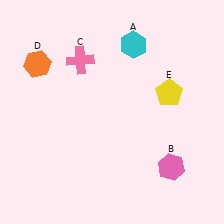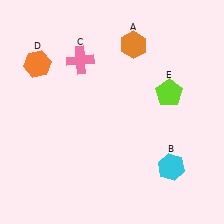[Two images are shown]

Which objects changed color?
A changed from cyan to orange. B changed from pink to cyan. E changed from yellow to lime.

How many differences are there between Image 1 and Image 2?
There are 3 differences between the two images.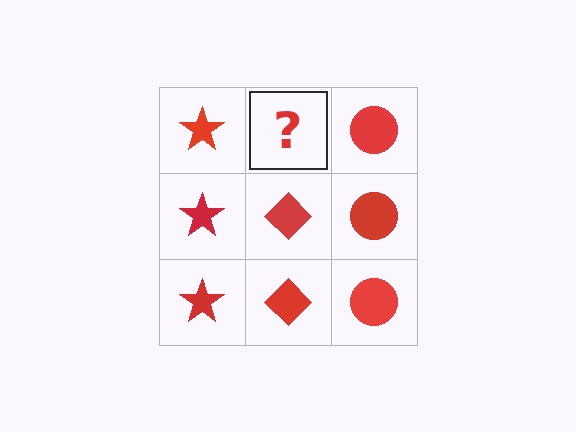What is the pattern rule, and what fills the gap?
The rule is that each column has a consistent shape. The gap should be filled with a red diamond.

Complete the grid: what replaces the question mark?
The question mark should be replaced with a red diamond.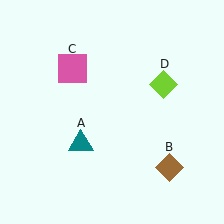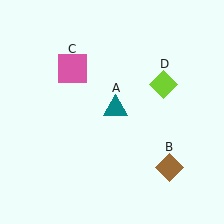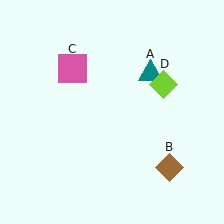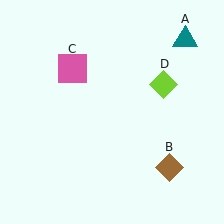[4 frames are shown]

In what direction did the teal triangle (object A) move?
The teal triangle (object A) moved up and to the right.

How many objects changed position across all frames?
1 object changed position: teal triangle (object A).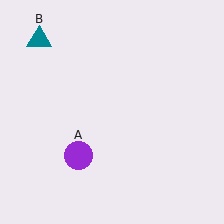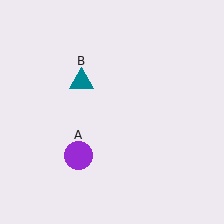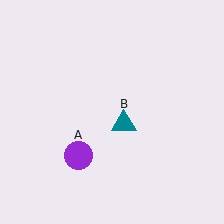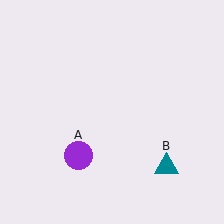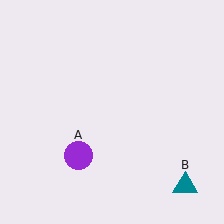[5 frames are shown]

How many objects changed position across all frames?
1 object changed position: teal triangle (object B).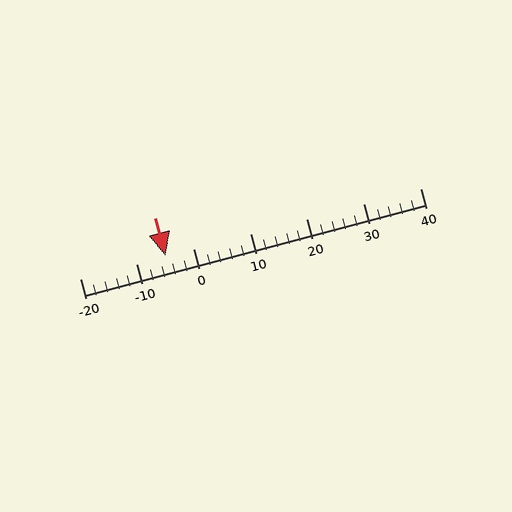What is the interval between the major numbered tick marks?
The major tick marks are spaced 10 units apart.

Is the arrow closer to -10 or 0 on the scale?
The arrow is closer to 0.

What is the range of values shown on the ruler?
The ruler shows values from -20 to 40.